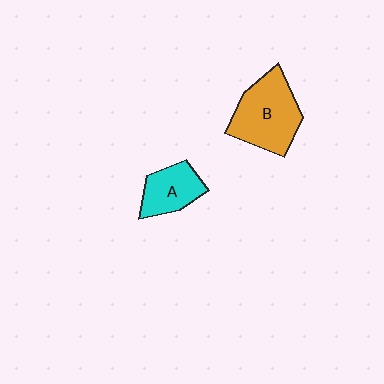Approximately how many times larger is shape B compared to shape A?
Approximately 1.7 times.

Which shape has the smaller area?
Shape A (cyan).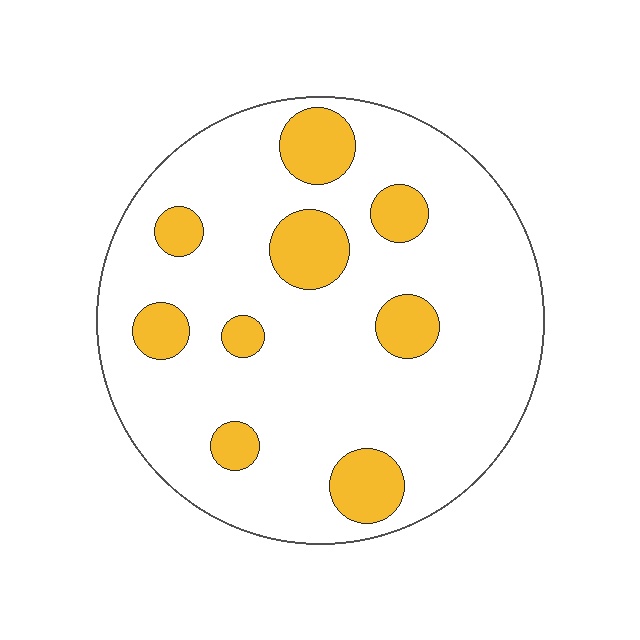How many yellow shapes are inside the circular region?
9.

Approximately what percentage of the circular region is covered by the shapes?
Approximately 20%.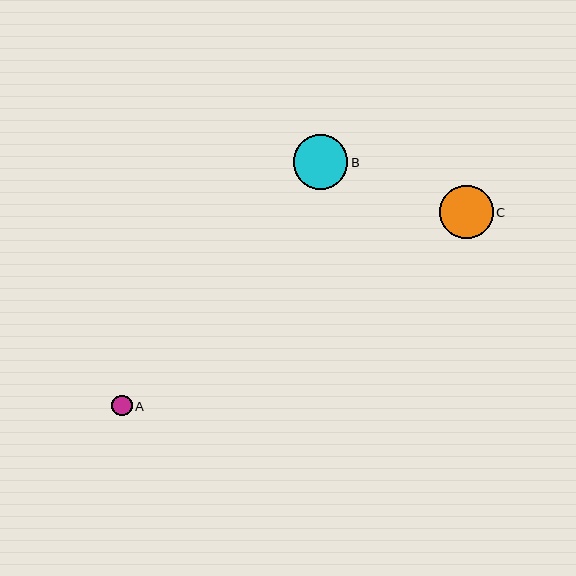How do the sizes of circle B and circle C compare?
Circle B and circle C are approximately the same size.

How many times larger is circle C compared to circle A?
Circle C is approximately 2.7 times the size of circle A.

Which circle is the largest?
Circle B is the largest with a size of approximately 54 pixels.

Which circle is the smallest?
Circle A is the smallest with a size of approximately 20 pixels.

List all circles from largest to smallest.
From largest to smallest: B, C, A.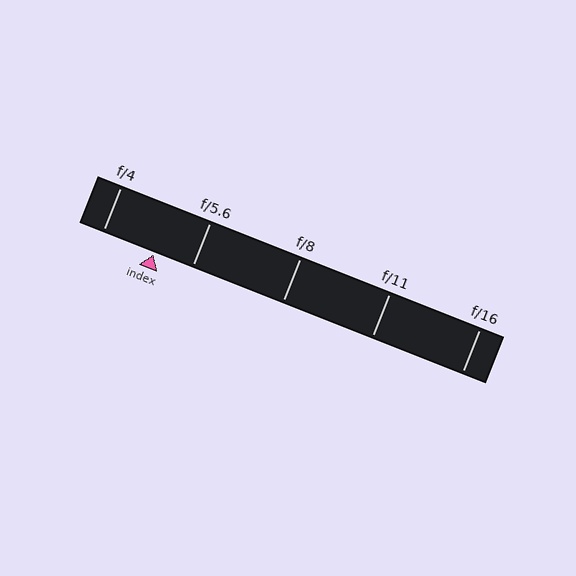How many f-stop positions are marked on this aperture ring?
There are 5 f-stop positions marked.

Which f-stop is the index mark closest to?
The index mark is closest to f/5.6.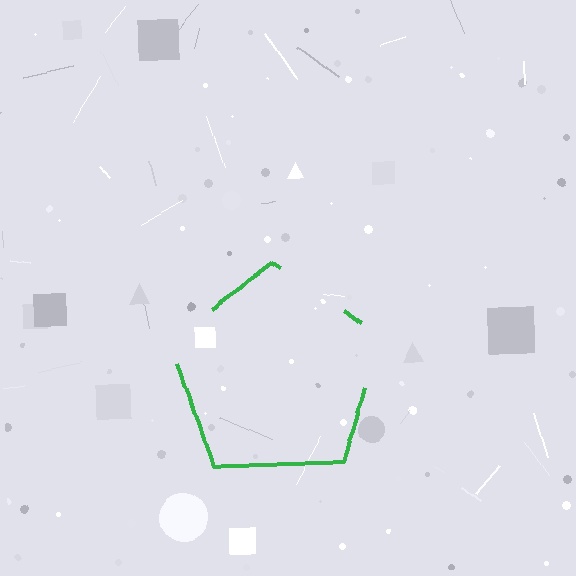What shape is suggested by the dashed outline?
The dashed outline suggests a pentagon.